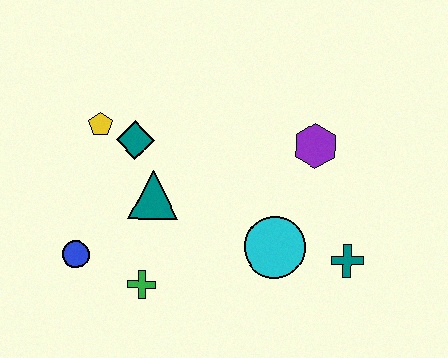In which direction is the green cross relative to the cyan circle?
The green cross is to the left of the cyan circle.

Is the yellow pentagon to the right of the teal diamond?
No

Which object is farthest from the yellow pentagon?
The teal cross is farthest from the yellow pentagon.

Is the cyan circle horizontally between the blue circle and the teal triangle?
No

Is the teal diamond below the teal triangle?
No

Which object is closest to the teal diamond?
The yellow pentagon is closest to the teal diamond.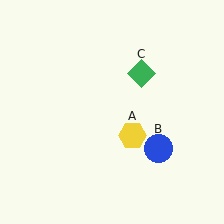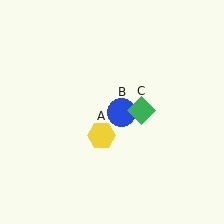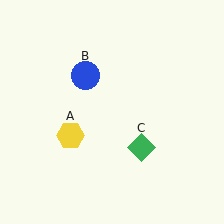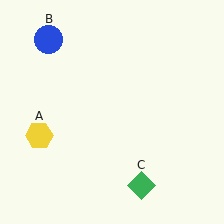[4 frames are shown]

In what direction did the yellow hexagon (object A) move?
The yellow hexagon (object A) moved left.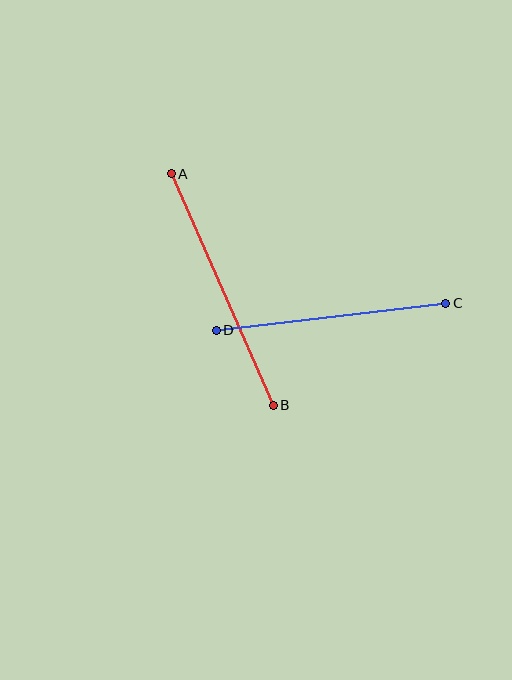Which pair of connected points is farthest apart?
Points A and B are farthest apart.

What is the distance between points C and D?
The distance is approximately 231 pixels.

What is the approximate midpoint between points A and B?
The midpoint is at approximately (222, 290) pixels.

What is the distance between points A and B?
The distance is approximately 253 pixels.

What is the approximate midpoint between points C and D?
The midpoint is at approximately (331, 317) pixels.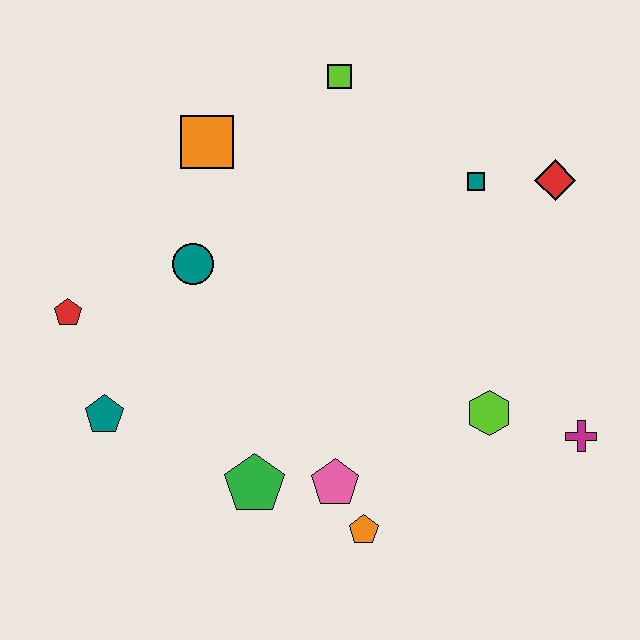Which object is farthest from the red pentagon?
The magenta cross is farthest from the red pentagon.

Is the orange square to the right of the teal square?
No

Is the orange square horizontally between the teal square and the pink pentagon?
No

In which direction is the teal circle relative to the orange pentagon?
The teal circle is above the orange pentagon.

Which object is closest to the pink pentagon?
The orange pentagon is closest to the pink pentagon.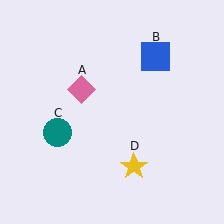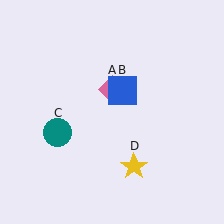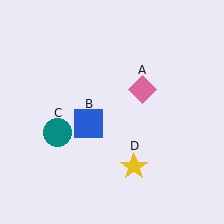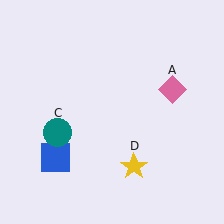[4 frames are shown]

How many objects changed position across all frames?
2 objects changed position: pink diamond (object A), blue square (object B).